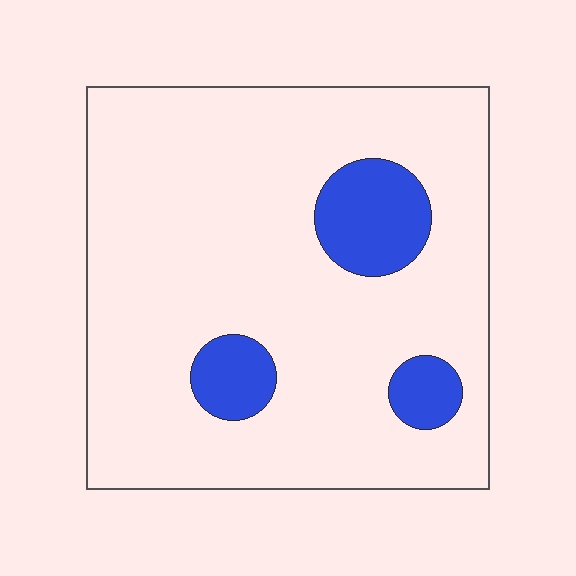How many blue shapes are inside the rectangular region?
3.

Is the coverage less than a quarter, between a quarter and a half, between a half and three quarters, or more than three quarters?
Less than a quarter.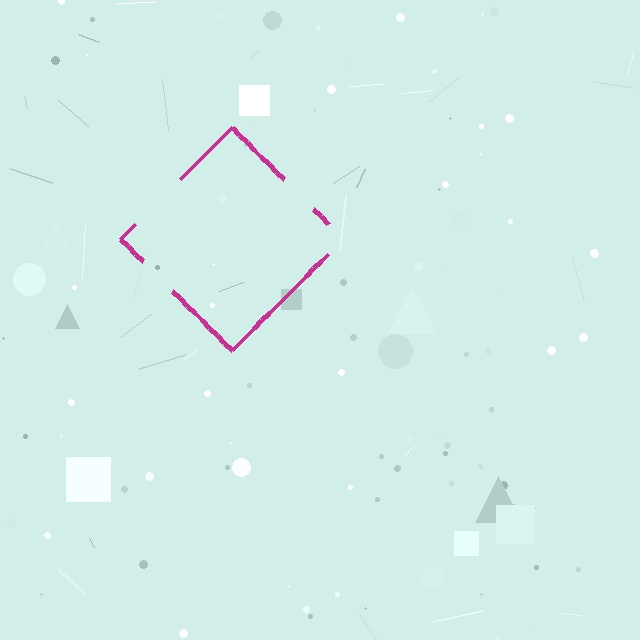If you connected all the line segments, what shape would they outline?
They would outline a diamond.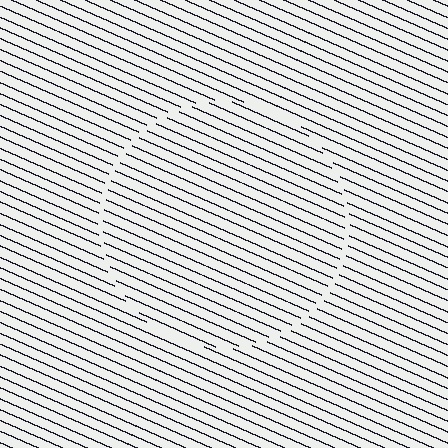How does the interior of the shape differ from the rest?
The interior of the shape contains the same grating, shifted by half a period — the contour is defined by the phase discontinuity where line-ends from the inner and outer gratings abut.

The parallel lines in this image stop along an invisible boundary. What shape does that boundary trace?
An illusory circle. The interior of the shape contains the same grating, shifted by half a period — the contour is defined by the phase discontinuity where line-ends from the inner and outer gratings abut.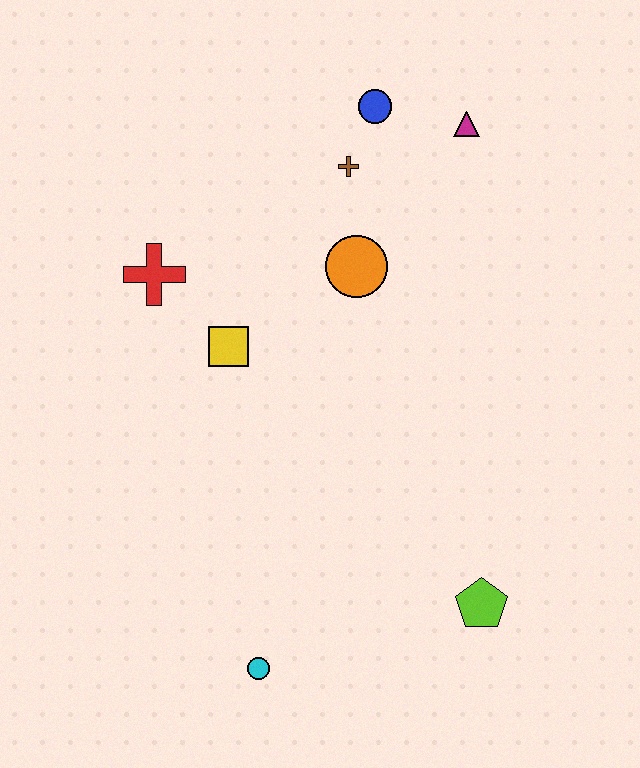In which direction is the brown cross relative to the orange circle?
The brown cross is above the orange circle.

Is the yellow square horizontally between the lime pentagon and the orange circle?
No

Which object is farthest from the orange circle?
The cyan circle is farthest from the orange circle.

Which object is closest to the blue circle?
The brown cross is closest to the blue circle.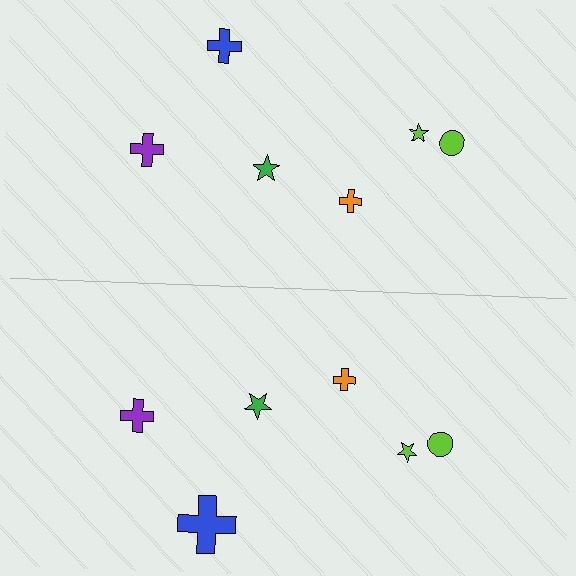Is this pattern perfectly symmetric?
No, the pattern is not perfectly symmetric. The blue cross on the bottom side has a different size than its mirror counterpart.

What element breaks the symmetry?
The blue cross on the bottom side has a different size than its mirror counterpart.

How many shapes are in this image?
There are 12 shapes in this image.